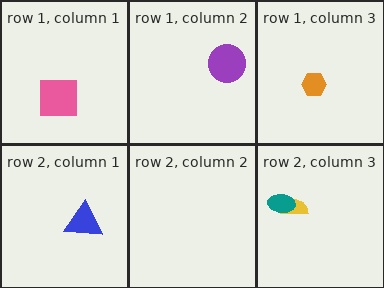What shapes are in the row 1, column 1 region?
The pink square.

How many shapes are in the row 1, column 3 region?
1.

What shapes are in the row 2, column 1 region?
The blue triangle.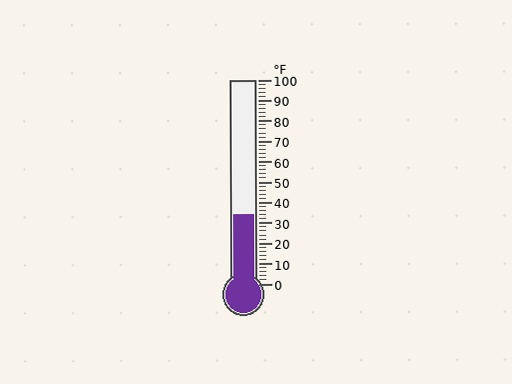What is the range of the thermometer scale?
The thermometer scale ranges from 0°F to 100°F.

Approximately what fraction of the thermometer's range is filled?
The thermometer is filled to approximately 35% of its range.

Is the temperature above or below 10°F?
The temperature is above 10°F.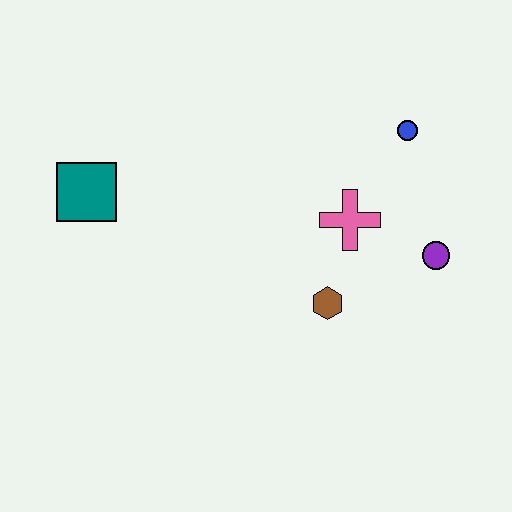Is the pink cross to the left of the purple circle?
Yes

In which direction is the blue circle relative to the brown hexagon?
The blue circle is above the brown hexagon.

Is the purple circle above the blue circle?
No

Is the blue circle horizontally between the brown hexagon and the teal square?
No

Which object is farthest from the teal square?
The purple circle is farthest from the teal square.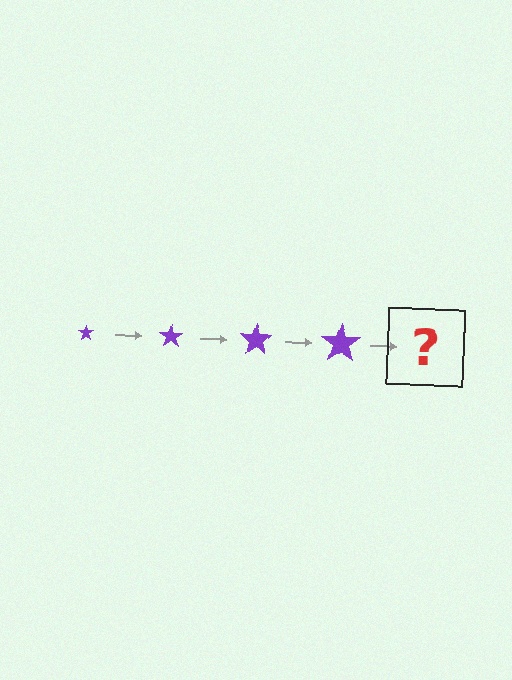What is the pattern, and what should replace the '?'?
The pattern is that the star gets progressively larger each step. The '?' should be a purple star, larger than the previous one.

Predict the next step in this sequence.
The next step is a purple star, larger than the previous one.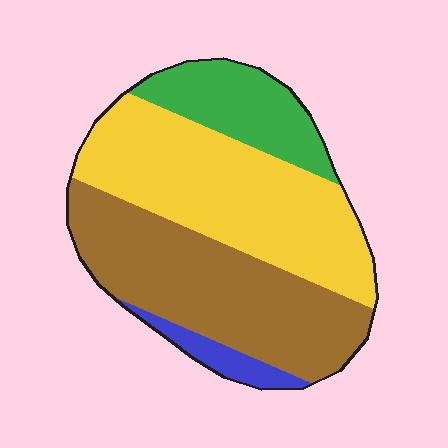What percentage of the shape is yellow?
Yellow covers roughly 40% of the shape.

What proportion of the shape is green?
Green covers roughly 15% of the shape.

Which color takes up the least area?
Blue, at roughly 5%.